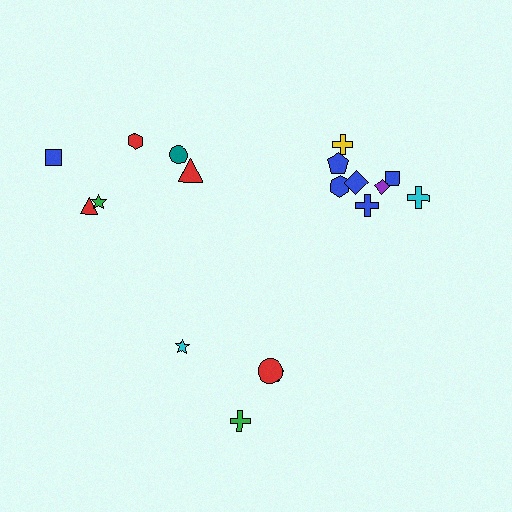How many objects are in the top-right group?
There are 8 objects.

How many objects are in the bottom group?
There are 4 objects.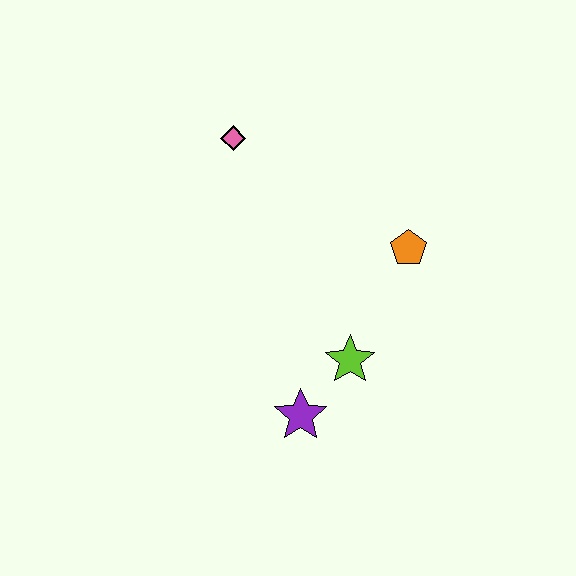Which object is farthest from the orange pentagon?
The pink diamond is farthest from the orange pentagon.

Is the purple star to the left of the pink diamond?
No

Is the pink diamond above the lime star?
Yes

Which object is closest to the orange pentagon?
The lime star is closest to the orange pentagon.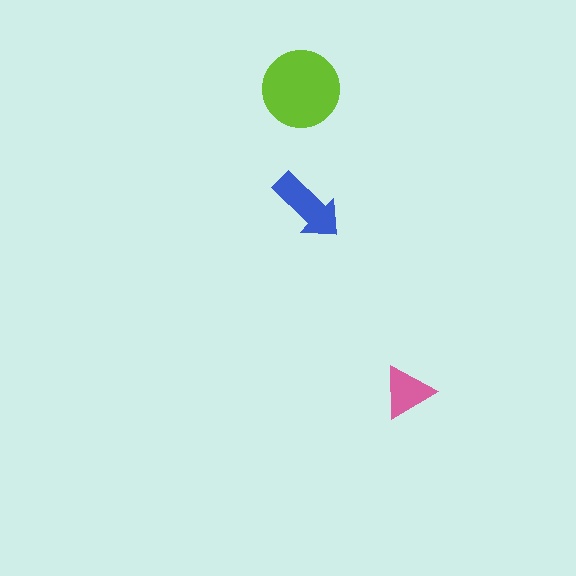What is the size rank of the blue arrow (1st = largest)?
2nd.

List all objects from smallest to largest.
The pink triangle, the blue arrow, the lime circle.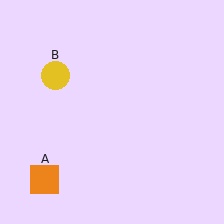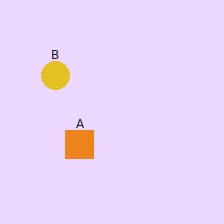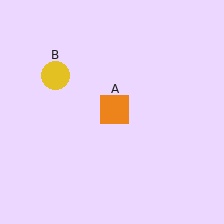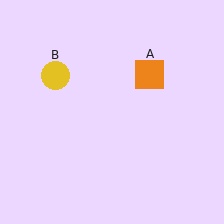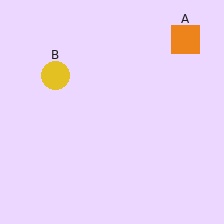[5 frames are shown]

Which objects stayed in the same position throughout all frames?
Yellow circle (object B) remained stationary.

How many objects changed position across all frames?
1 object changed position: orange square (object A).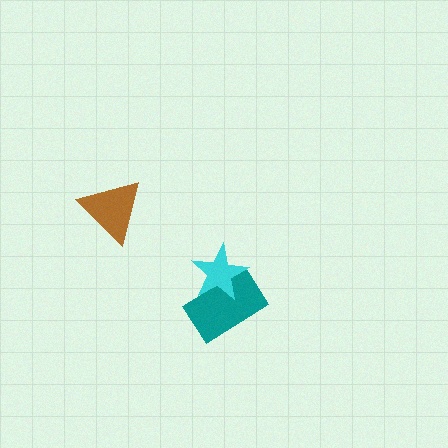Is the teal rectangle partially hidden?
Yes, it is partially covered by another shape.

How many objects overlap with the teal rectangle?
1 object overlaps with the teal rectangle.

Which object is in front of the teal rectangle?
The cyan star is in front of the teal rectangle.